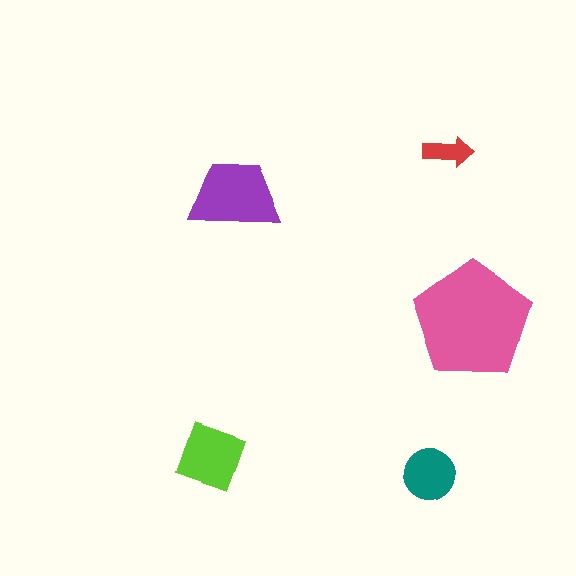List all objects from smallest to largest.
The red arrow, the teal circle, the lime diamond, the purple trapezoid, the pink pentagon.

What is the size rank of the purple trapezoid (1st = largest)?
2nd.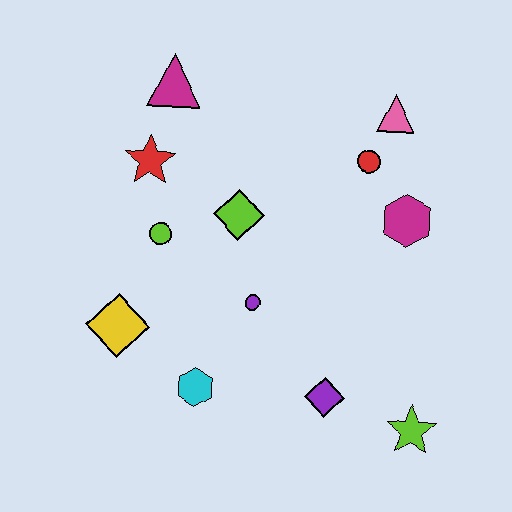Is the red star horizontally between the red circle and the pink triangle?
No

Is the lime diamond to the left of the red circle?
Yes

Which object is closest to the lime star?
The purple diamond is closest to the lime star.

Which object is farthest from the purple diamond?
The magenta triangle is farthest from the purple diamond.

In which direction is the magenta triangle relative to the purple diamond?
The magenta triangle is above the purple diamond.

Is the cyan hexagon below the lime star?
No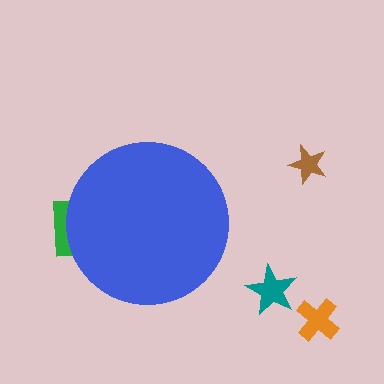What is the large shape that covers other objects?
A blue circle.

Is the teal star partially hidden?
No, the teal star is fully visible.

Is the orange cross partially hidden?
No, the orange cross is fully visible.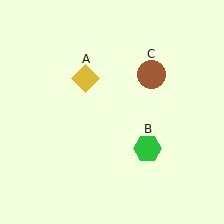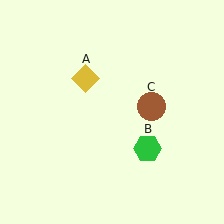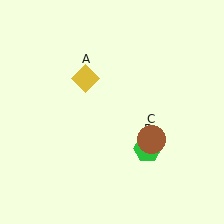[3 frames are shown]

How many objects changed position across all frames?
1 object changed position: brown circle (object C).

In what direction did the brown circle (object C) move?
The brown circle (object C) moved down.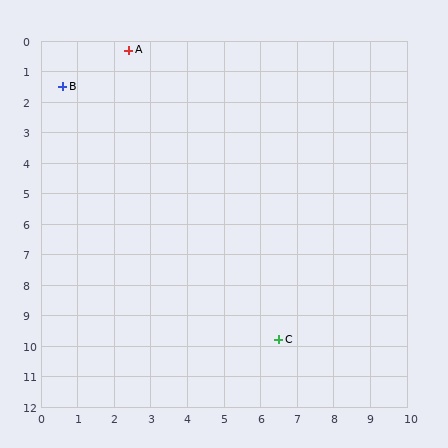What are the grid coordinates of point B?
Point B is at approximately (0.6, 1.5).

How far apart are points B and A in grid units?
Points B and A are about 2.2 grid units apart.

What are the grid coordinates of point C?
Point C is at approximately (6.5, 9.8).